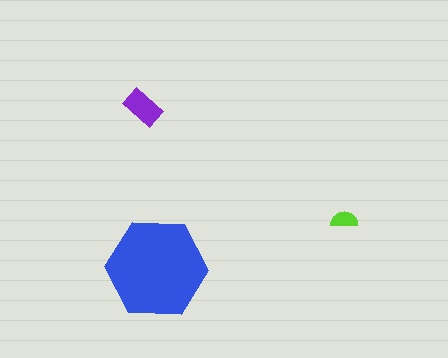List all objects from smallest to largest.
The lime semicircle, the purple rectangle, the blue hexagon.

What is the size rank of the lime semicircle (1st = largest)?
3rd.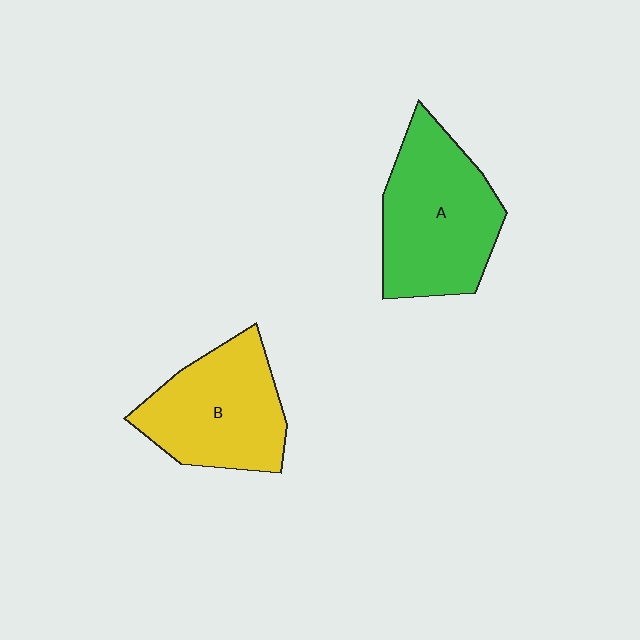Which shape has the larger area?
Shape A (green).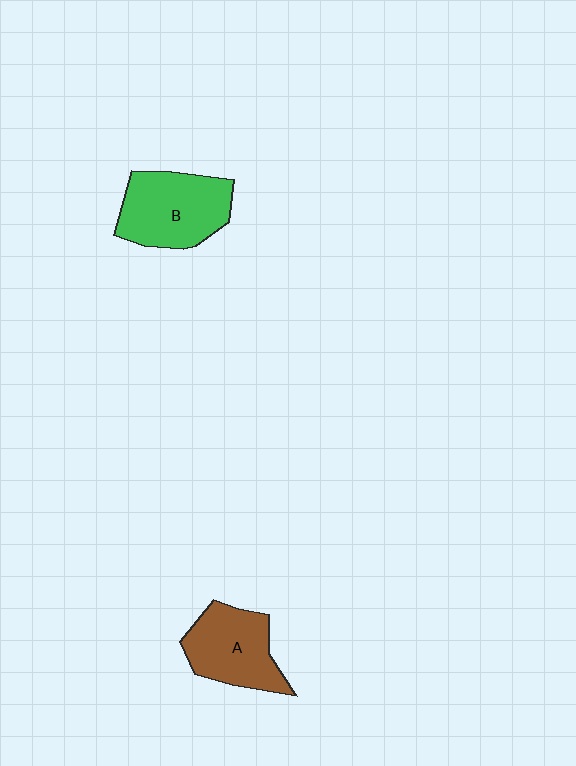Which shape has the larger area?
Shape B (green).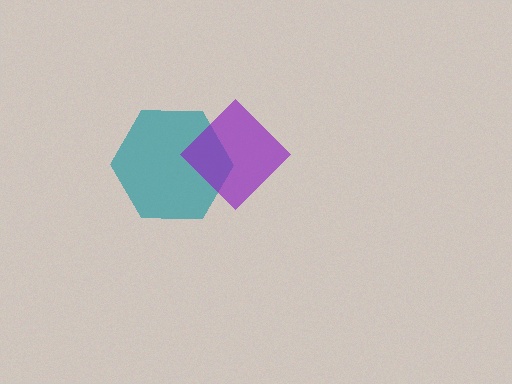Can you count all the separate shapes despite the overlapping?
Yes, there are 2 separate shapes.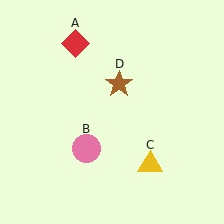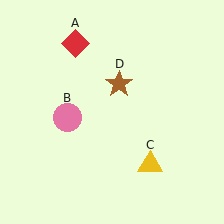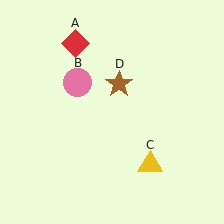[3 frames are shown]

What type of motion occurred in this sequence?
The pink circle (object B) rotated clockwise around the center of the scene.